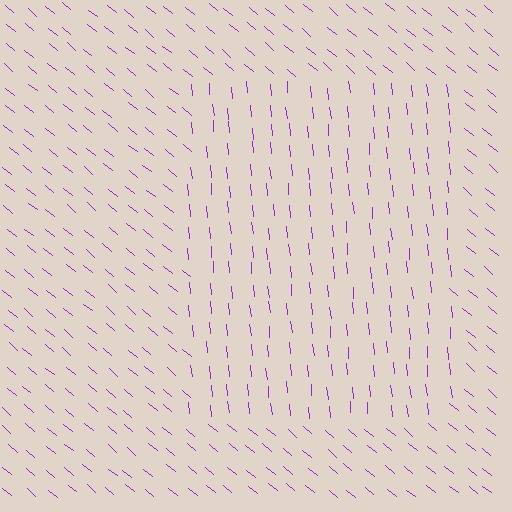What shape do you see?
I see a rectangle.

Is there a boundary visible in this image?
Yes, there is a texture boundary formed by a change in line orientation.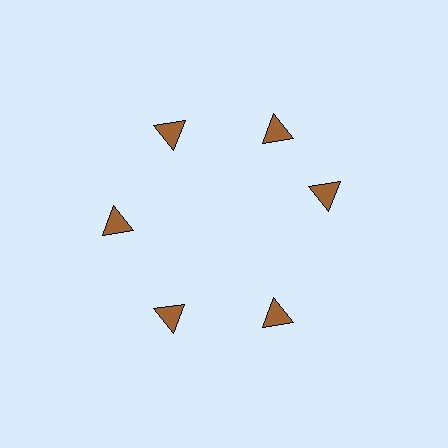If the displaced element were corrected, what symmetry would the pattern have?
It would have 6-fold rotational symmetry — the pattern would map onto itself every 60 degrees.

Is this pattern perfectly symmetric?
No. The 6 brown triangles are arranged in a ring, but one element near the 3 o'clock position is rotated out of alignment along the ring, breaking the 6-fold rotational symmetry.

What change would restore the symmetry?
The symmetry would be restored by rotating it back into even spacing with its neighbors so that all 6 triangles sit at equal angles and equal distance from the center.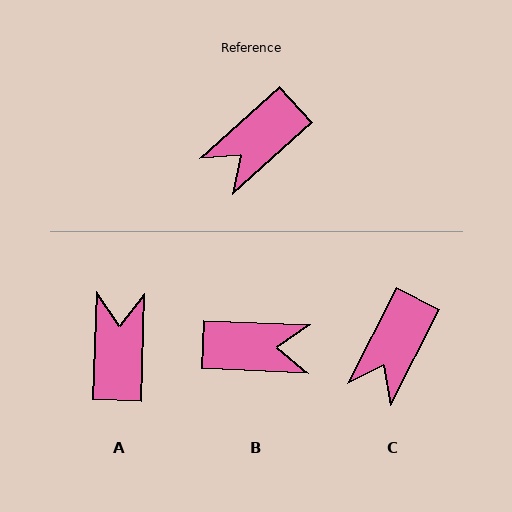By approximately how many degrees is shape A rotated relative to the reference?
Approximately 134 degrees clockwise.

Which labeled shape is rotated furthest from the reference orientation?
B, about 136 degrees away.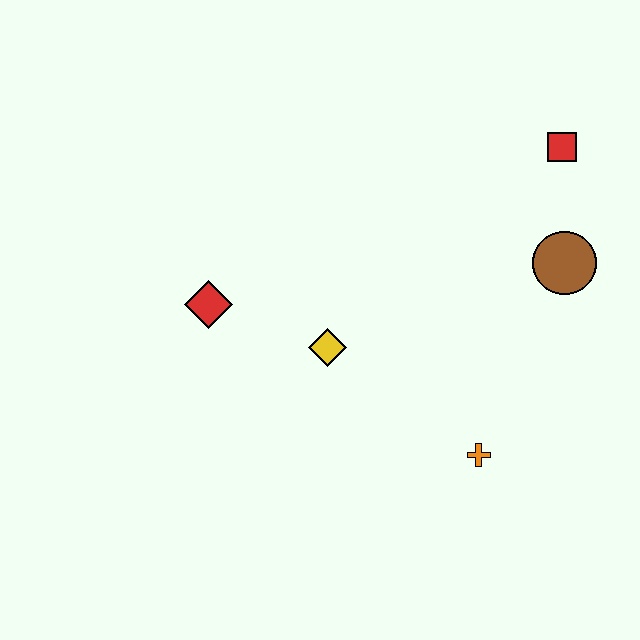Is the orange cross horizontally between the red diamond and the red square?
Yes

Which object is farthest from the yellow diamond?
The red square is farthest from the yellow diamond.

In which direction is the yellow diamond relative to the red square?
The yellow diamond is to the left of the red square.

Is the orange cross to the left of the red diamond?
No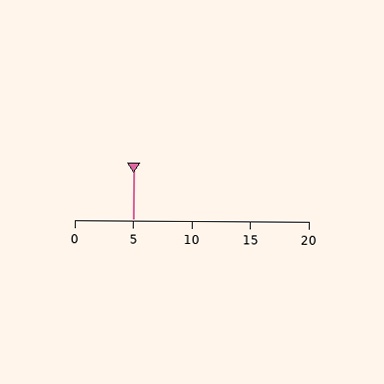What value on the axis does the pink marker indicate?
The marker indicates approximately 5.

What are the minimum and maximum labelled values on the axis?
The axis runs from 0 to 20.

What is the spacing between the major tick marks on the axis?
The major ticks are spaced 5 apart.